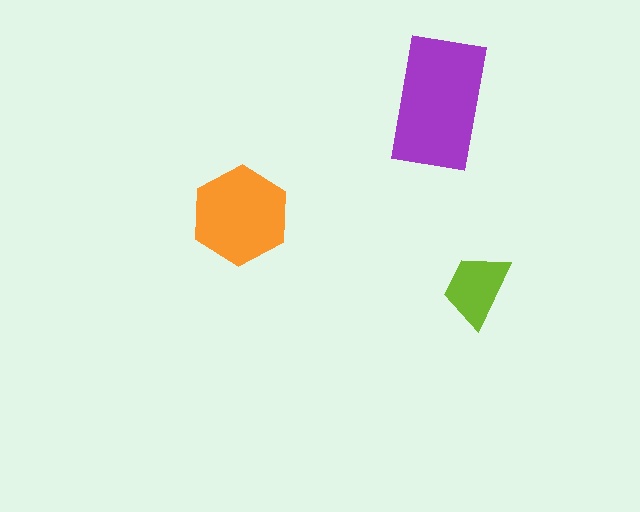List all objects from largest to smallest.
The purple rectangle, the orange hexagon, the lime trapezoid.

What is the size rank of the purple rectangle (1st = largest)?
1st.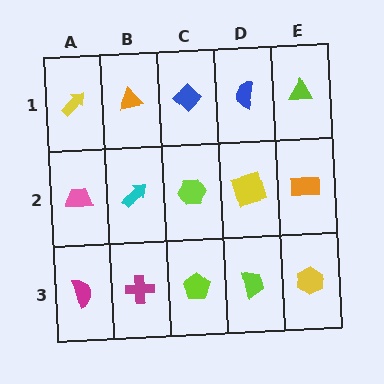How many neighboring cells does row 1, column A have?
2.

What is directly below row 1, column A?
A pink trapezoid.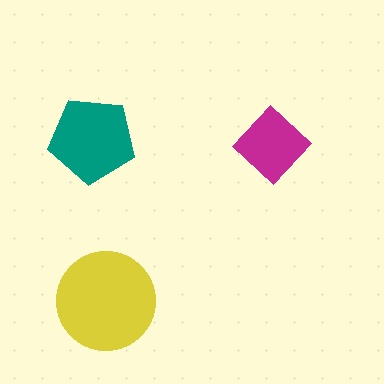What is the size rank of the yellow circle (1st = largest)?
1st.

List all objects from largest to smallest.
The yellow circle, the teal pentagon, the magenta diamond.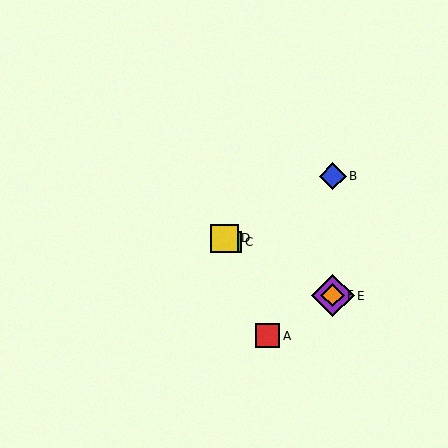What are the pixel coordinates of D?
Object D is at (224, 238).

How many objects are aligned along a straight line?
4 objects (C, D, E, F) are aligned along a straight line.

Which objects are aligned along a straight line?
Objects C, D, E, F are aligned along a straight line.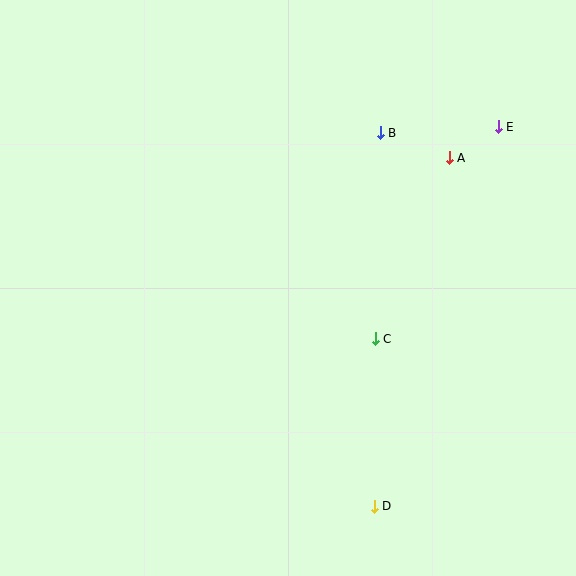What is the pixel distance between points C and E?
The distance between C and E is 245 pixels.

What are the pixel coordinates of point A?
Point A is at (449, 158).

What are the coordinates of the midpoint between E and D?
The midpoint between E and D is at (436, 317).